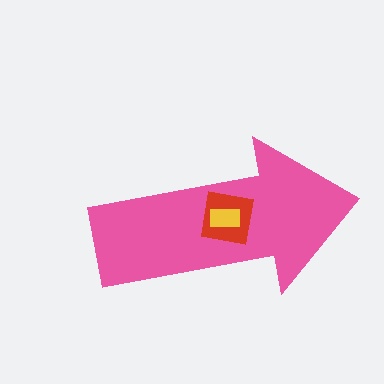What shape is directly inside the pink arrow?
The red square.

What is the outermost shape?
The pink arrow.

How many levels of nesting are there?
3.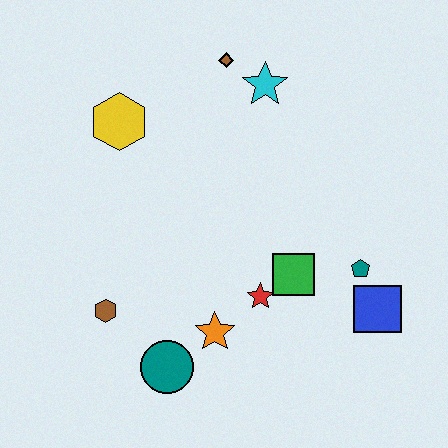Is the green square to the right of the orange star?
Yes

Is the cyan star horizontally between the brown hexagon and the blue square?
Yes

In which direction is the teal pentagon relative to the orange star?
The teal pentagon is to the right of the orange star.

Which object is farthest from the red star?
The brown diamond is farthest from the red star.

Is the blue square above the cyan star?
No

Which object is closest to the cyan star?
The brown diamond is closest to the cyan star.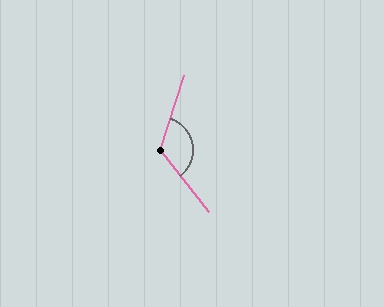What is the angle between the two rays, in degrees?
Approximately 124 degrees.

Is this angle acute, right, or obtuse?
It is obtuse.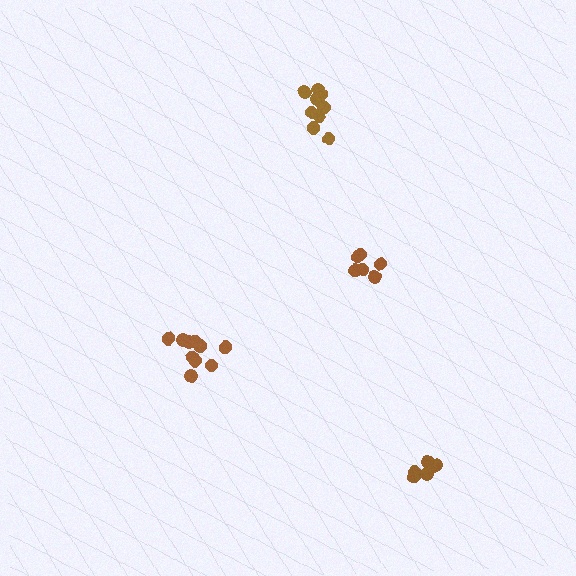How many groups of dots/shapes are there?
There are 4 groups.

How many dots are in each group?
Group 1: 10 dots, Group 2: 6 dots, Group 3: 5 dots, Group 4: 10 dots (31 total).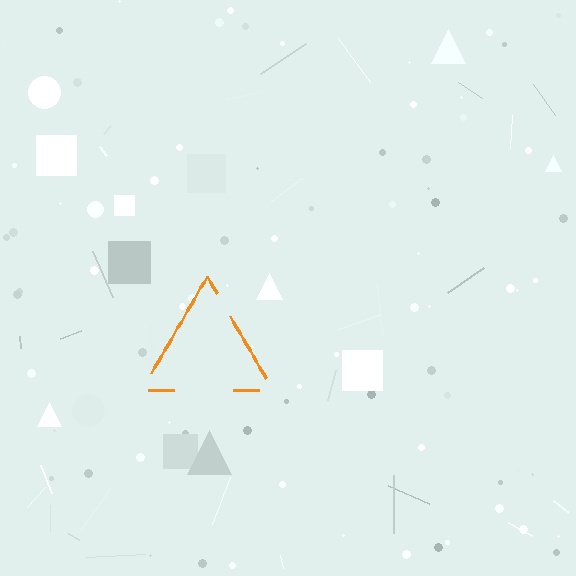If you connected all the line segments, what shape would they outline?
They would outline a triangle.